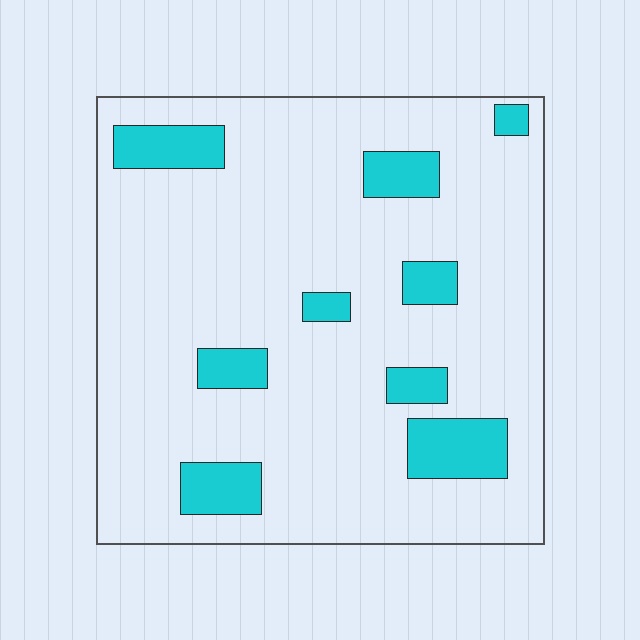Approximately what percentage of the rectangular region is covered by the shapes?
Approximately 15%.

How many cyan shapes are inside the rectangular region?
9.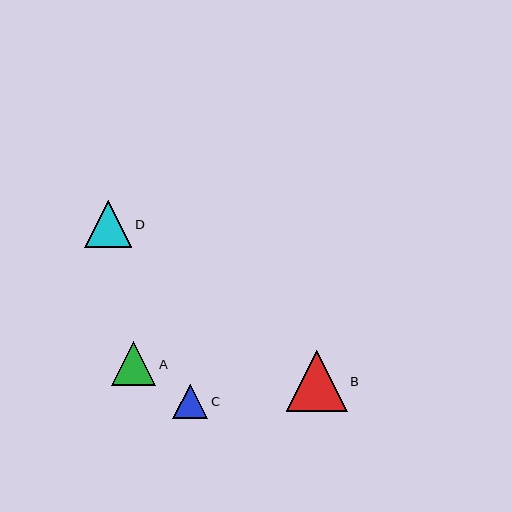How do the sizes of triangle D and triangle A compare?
Triangle D and triangle A are approximately the same size.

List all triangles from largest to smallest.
From largest to smallest: B, D, A, C.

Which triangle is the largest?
Triangle B is the largest with a size of approximately 61 pixels.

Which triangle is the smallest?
Triangle C is the smallest with a size of approximately 35 pixels.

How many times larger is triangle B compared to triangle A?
Triangle B is approximately 1.4 times the size of triangle A.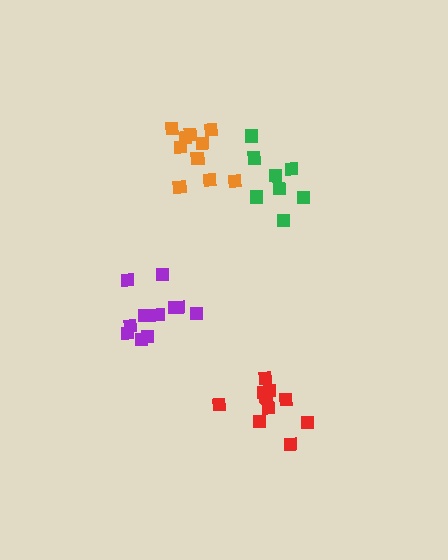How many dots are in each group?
Group 1: 10 dots, Group 2: 8 dots, Group 3: 11 dots, Group 4: 11 dots (40 total).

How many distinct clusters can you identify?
There are 4 distinct clusters.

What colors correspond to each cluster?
The clusters are colored: orange, green, red, purple.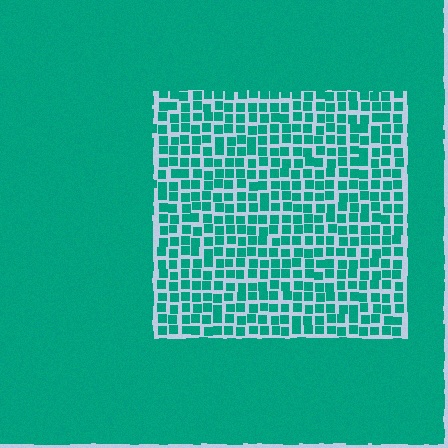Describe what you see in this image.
The image contains small teal elements arranged at two different densities. A rectangle-shaped region is visible where the elements are less densely packed than the surrounding area.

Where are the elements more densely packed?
The elements are more densely packed outside the rectangle boundary.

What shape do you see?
I see a rectangle.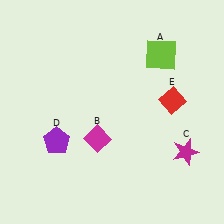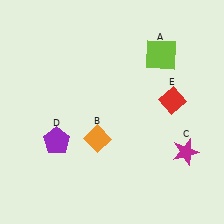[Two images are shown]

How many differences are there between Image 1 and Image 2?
There is 1 difference between the two images.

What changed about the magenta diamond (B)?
In Image 1, B is magenta. In Image 2, it changed to orange.